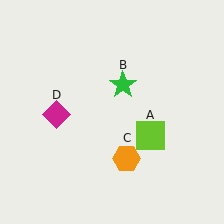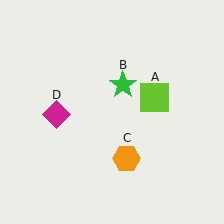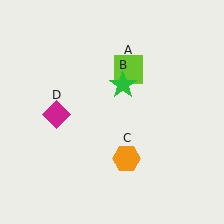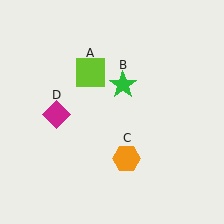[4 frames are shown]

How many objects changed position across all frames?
1 object changed position: lime square (object A).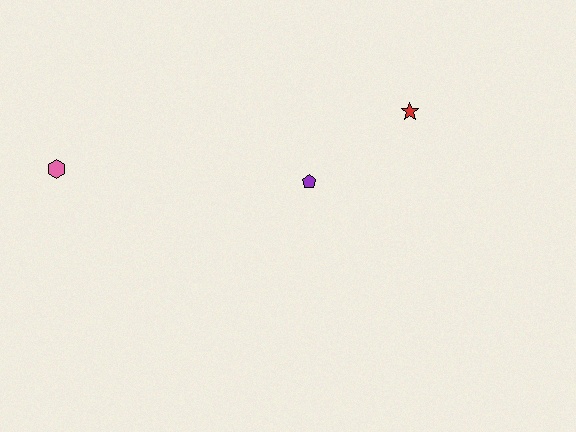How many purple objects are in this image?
There is 1 purple object.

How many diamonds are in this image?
There are no diamonds.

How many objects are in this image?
There are 3 objects.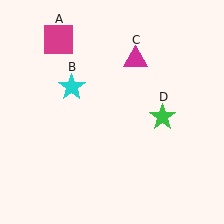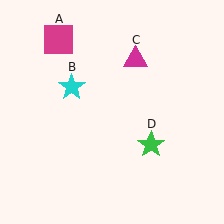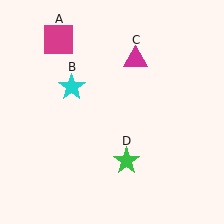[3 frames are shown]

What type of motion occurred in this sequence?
The green star (object D) rotated clockwise around the center of the scene.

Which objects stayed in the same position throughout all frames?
Magenta square (object A) and cyan star (object B) and magenta triangle (object C) remained stationary.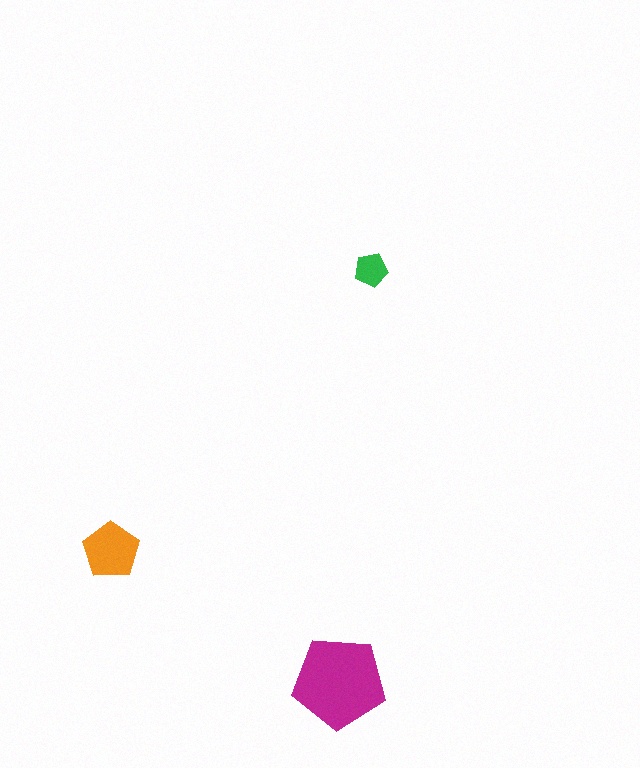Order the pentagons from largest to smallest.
the magenta one, the orange one, the green one.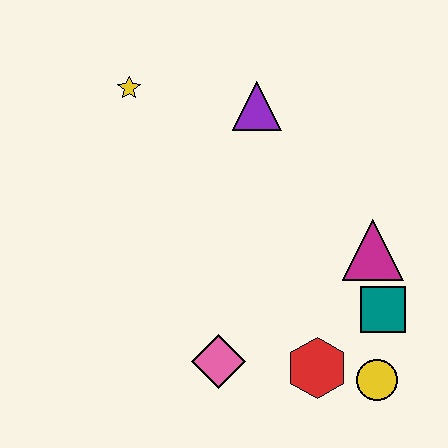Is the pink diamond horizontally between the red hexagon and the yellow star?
Yes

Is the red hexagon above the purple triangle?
No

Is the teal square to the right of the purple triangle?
Yes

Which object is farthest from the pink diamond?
The yellow star is farthest from the pink diamond.